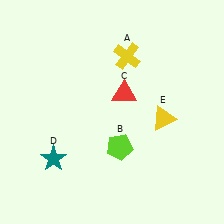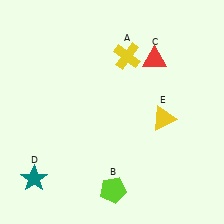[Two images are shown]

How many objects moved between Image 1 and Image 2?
3 objects moved between the two images.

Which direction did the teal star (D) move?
The teal star (D) moved down.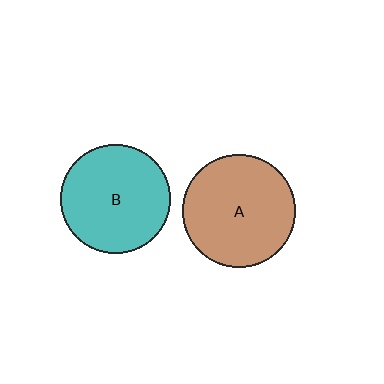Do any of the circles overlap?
No, none of the circles overlap.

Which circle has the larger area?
Circle A (brown).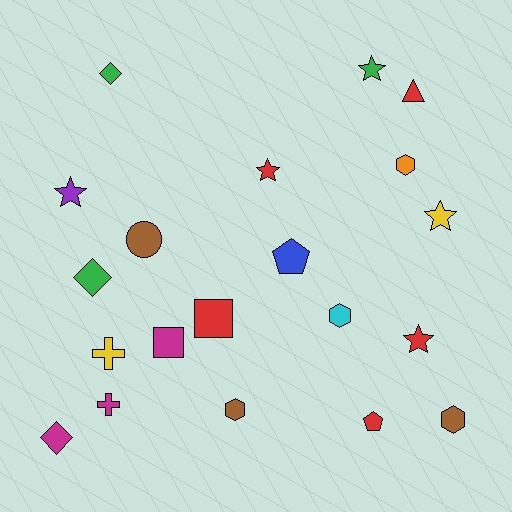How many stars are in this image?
There are 5 stars.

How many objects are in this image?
There are 20 objects.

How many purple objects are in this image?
There is 1 purple object.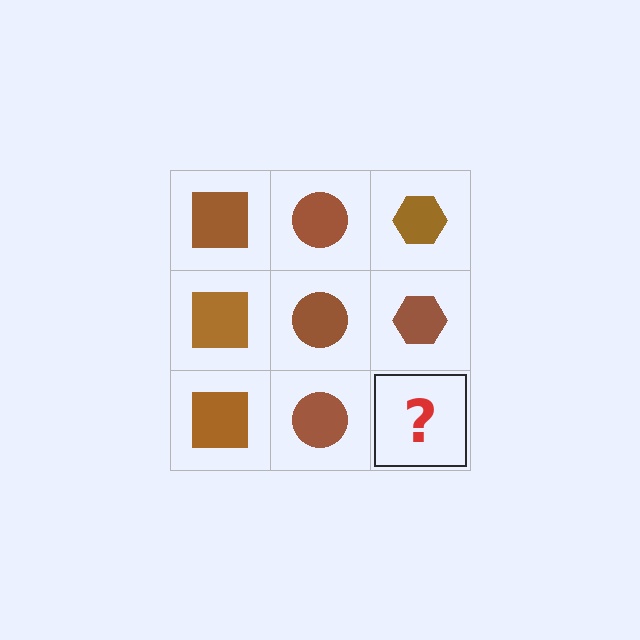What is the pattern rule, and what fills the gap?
The rule is that each column has a consistent shape. The gap should be filled with a brown hexagon.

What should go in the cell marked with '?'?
The missing cell should contain a brown hexagon.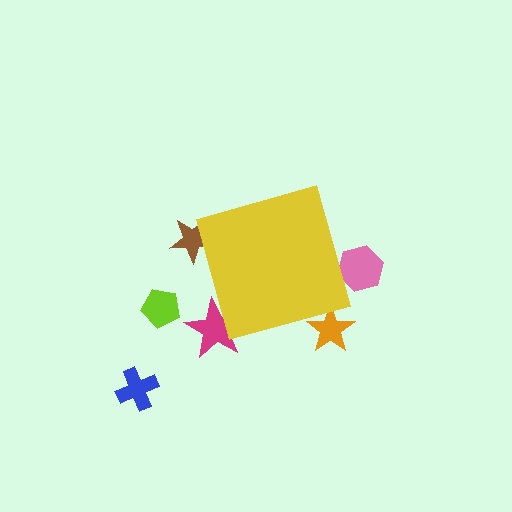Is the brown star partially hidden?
Yes, the brown star is partially hidden behind the yellow diamond.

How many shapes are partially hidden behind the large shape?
4 shapes are partially hidden.